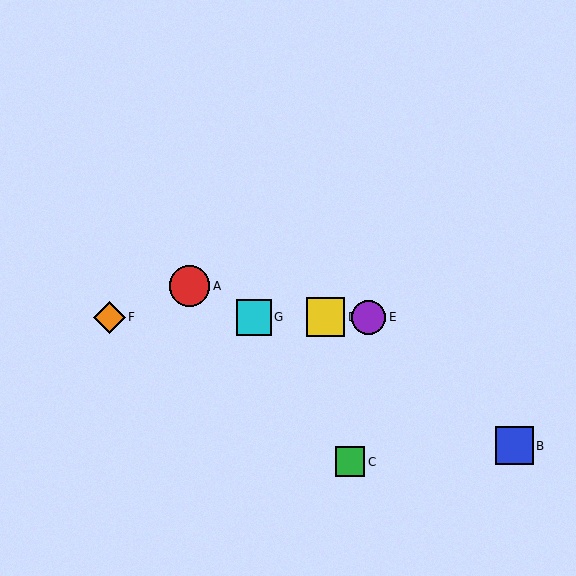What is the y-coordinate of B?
Object B is at y≈446.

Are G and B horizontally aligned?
No, G is at y≈317 and B is at y≈446.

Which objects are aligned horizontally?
Objects D, E, F, G are aligned horizontally.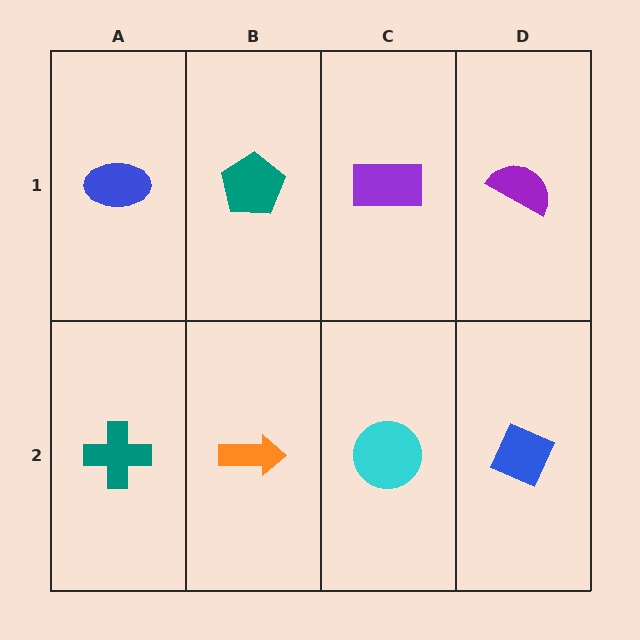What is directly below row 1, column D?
A blue diamond.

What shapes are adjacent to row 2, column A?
A blue ellipse (row 1, column A), an orange arrow (row 2, column B).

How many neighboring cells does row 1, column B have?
3.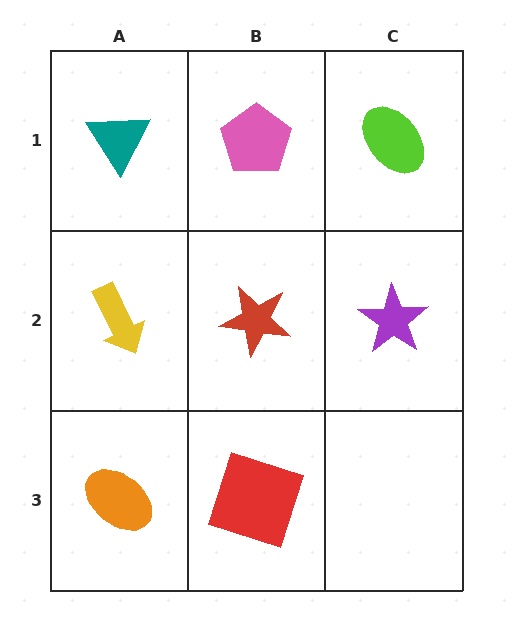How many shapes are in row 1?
3 shapes.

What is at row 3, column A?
An orange ellipse.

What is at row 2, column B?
A red star.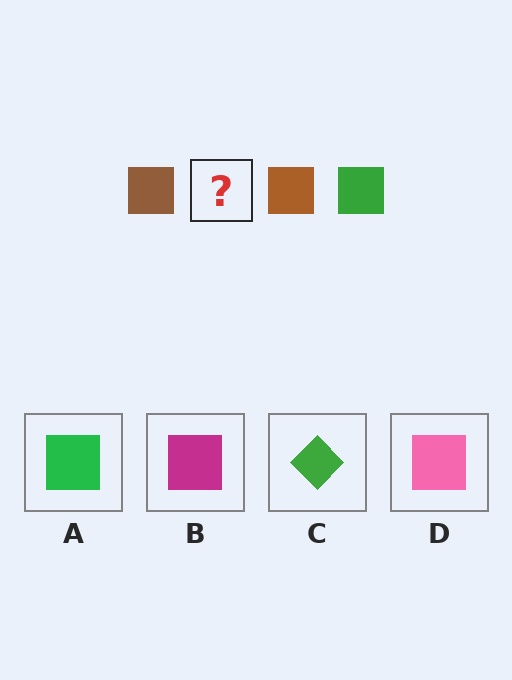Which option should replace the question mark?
Option A.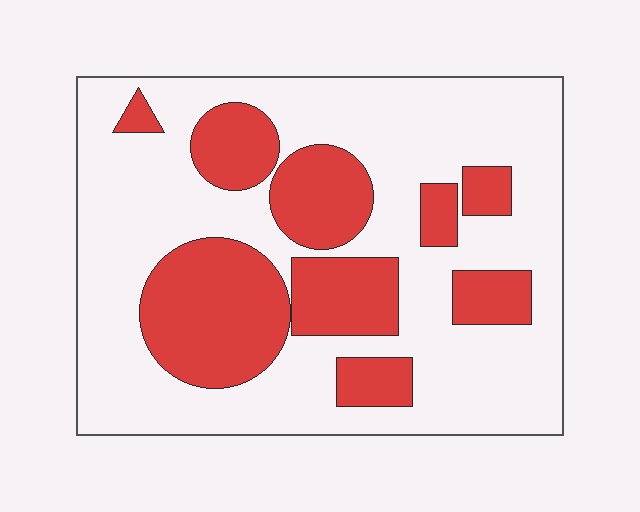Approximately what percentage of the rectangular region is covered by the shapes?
Approximately 30%.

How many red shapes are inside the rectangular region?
9.